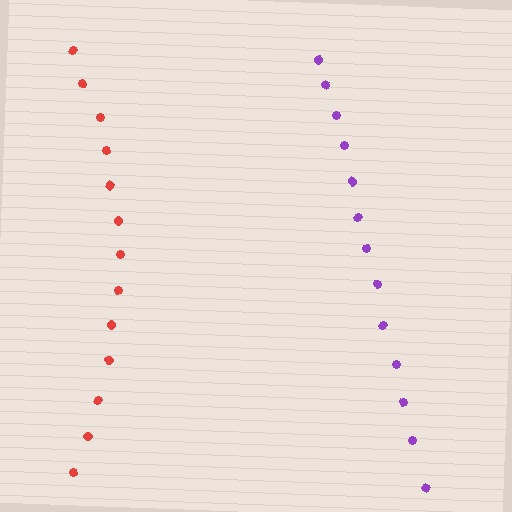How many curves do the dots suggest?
There are 2 distinct paths.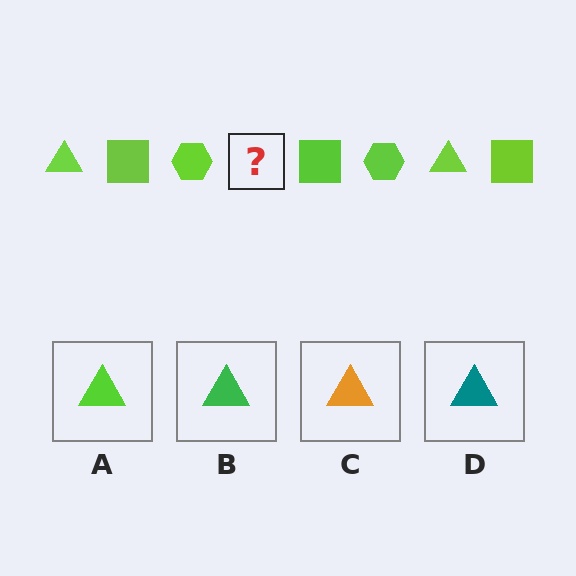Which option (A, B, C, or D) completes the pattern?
A.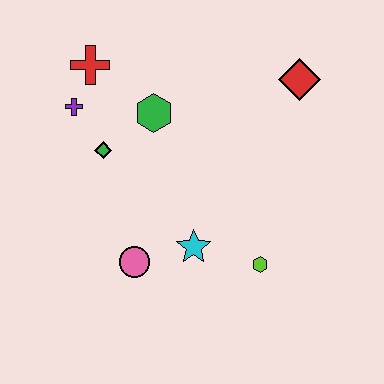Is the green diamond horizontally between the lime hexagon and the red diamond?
No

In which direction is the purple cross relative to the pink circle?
The purple cross is above the pink circle.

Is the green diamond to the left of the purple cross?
No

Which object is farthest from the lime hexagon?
The red cross is farthest from the lime hexagon.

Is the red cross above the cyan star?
Yes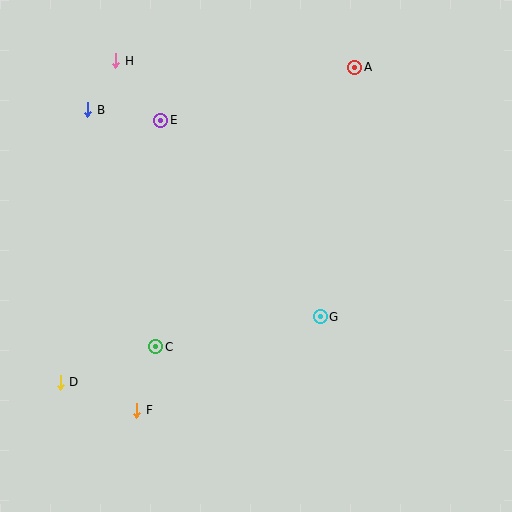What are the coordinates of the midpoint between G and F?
The midpoint between G and F is at (229, 363).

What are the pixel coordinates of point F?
Point F is at (137, 410).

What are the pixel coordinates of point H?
Point H is at (116, 61).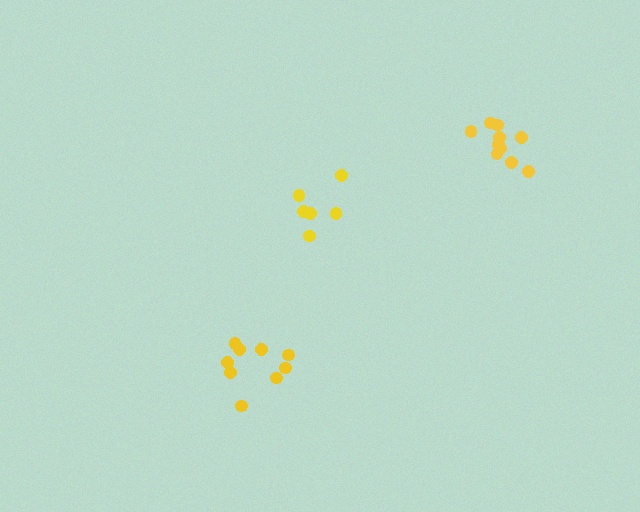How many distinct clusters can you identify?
There are 3 distinct clusters.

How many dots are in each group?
Group 1: 10 dots, Group 2: 9 dots, Group 3: 6 dots (25 total).